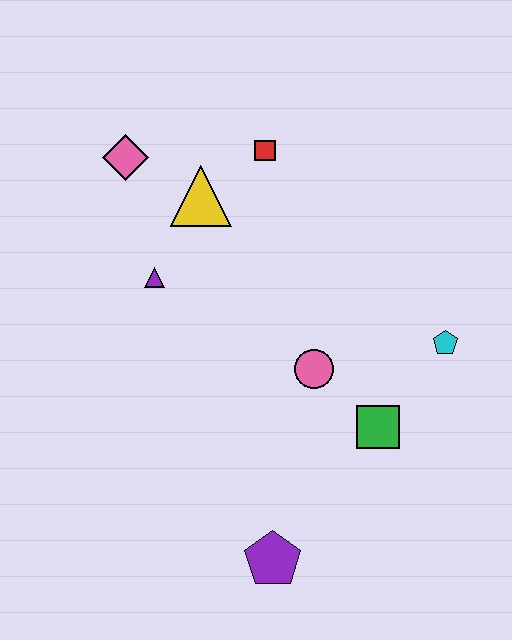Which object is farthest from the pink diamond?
The purple pentagon is farthest from the pink diamond.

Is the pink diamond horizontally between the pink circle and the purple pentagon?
No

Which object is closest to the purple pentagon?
The green square is closest to the purple pentagon.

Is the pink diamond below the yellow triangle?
No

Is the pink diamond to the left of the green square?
Yes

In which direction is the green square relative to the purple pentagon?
The green square is above the purple pentagon.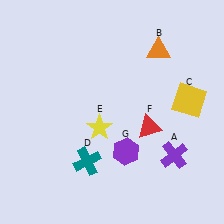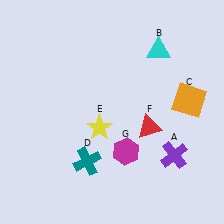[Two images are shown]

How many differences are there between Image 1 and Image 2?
There are 3 differences between the two images.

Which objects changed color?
B changed from orange to cyan. C changed from yellow to orange. G changed from purple to magenta.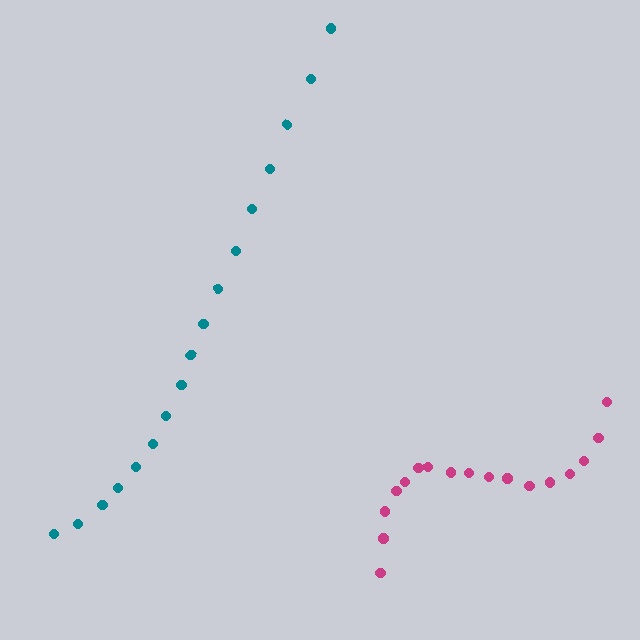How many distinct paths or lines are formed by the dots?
There are 2 distinct paths.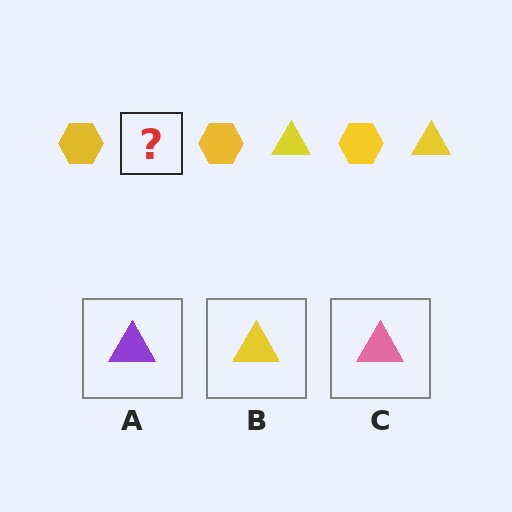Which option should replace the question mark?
Option B.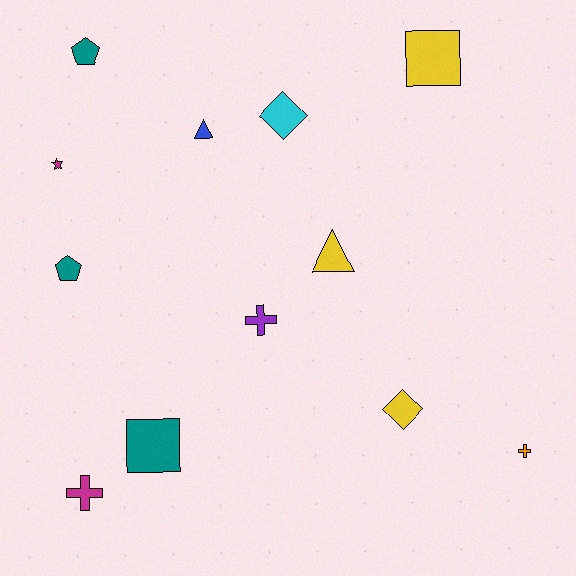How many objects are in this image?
There are 12 objects.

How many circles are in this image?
There are no circles.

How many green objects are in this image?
There are no green objects.